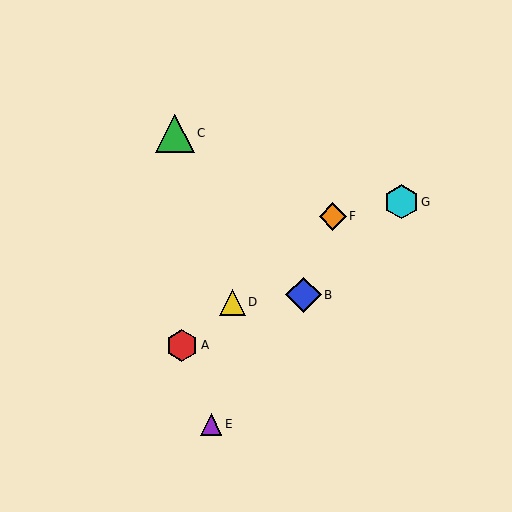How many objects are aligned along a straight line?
3 objects (A, D, F) are aligned along a straight line.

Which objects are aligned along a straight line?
Objects A, D, F are aligned along a straight line.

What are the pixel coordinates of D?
Object D is at (232, 302).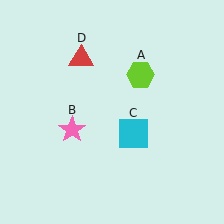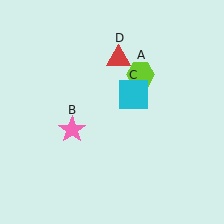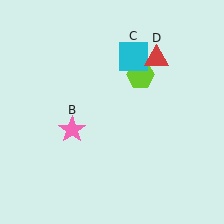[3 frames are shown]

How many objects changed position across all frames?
2 objects changed position: cyan square (object C), red triangle (object D).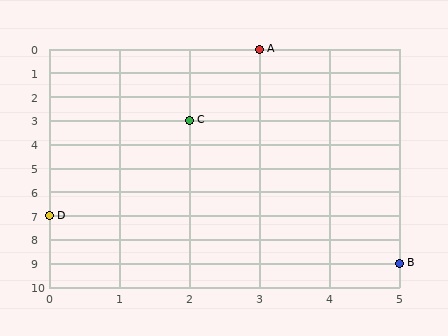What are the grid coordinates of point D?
Point D is at grid coordinates (0, 7).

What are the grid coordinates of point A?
Point A is at grid coordinates (3, 0).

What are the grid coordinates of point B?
Point B is at grid coordinates (5, 9).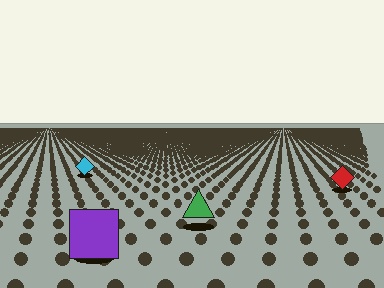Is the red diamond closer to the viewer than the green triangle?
No. The green triangle is closer — you can tell from the texture gradient: the ground texture is coarser near it.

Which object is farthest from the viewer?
The cyan diamond is farthest from the viewer. It appears smaller and the ground texture around it is denser.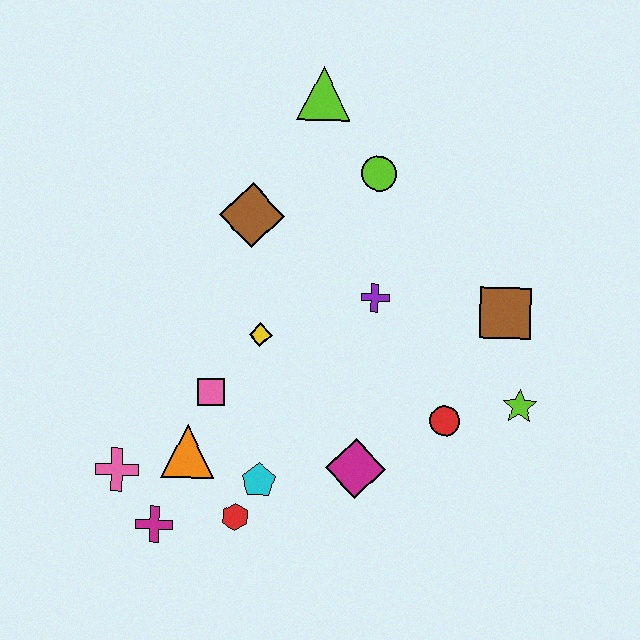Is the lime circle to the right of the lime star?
No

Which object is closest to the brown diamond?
The yellow diamond is closest to the brown diamond.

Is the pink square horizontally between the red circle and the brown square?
No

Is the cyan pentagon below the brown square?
Yes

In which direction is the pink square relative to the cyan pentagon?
The pink square is above the cyan pentagon.